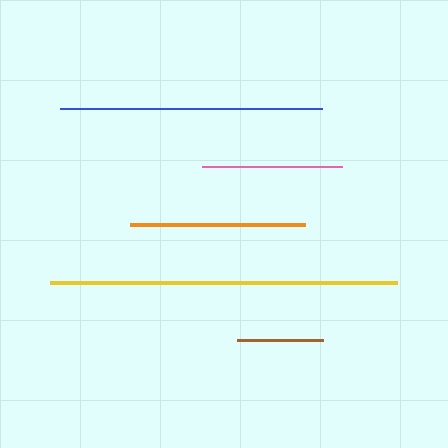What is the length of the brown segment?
The brown segment is approximately 86 pixels long.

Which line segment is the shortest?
The brown line is the shortest at approximately 86 pixels.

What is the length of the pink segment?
The pink segment is approximately 141 pixels long.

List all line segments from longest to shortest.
From longest to shortest: yellow, blue, orange, pink, brown.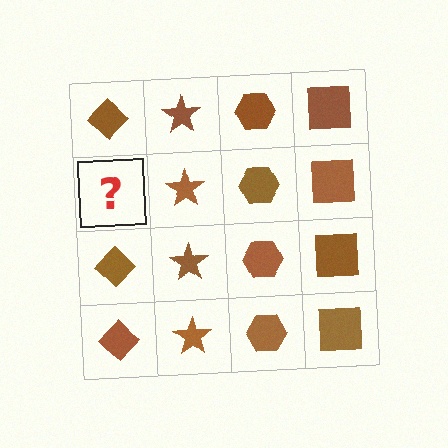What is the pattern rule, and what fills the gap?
The rule is that each column has a consistent shape. The gap should be filled with a brown diamond.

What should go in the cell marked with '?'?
The missing cell should contain a brown diamond.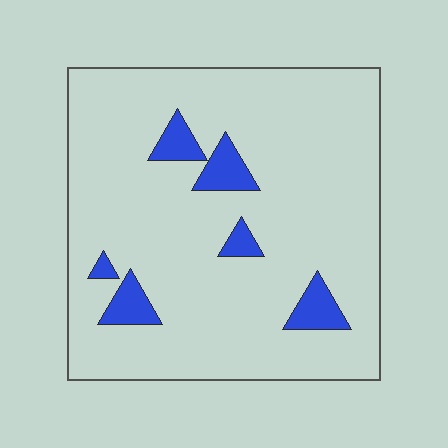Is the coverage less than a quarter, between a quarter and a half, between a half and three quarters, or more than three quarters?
Less than a quarter.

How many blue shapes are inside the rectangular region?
6.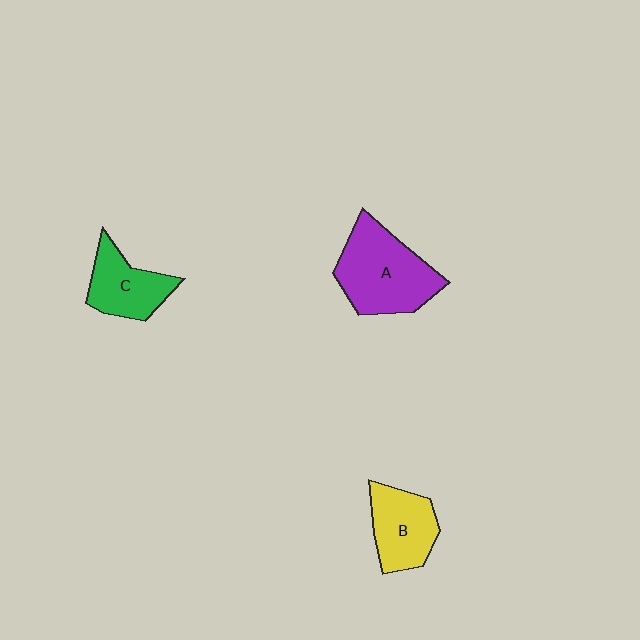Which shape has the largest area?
Shape A (purple).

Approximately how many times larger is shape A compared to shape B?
Approximately 1.5 times.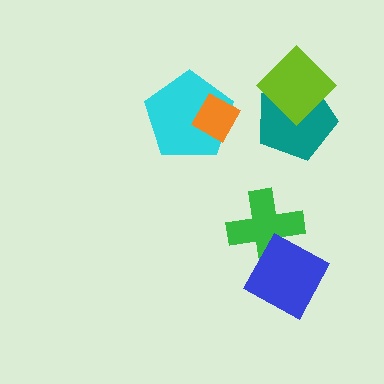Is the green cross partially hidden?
Yes, it is partially covered by another shape.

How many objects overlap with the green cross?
1 object overlaps with the green cross.